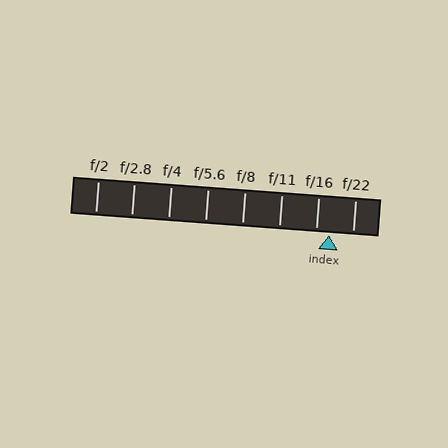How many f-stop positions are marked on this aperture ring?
There are 8 f-stop positions marked.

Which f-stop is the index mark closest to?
The index mark is closest to f/16.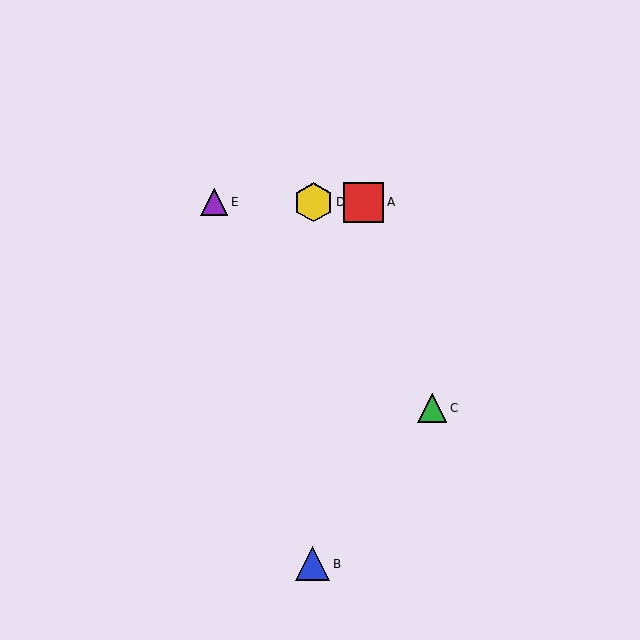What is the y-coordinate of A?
Object A is at y≈202.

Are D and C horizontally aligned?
No, D is at y≈202 and C is at y≈408.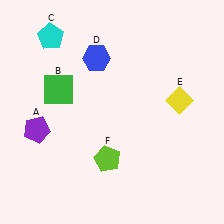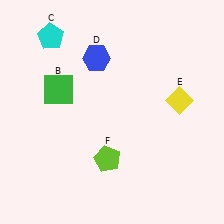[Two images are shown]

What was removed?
The purple pentagon (A) was removed in Image 2.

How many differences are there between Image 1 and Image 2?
There is 1 difference between the two images.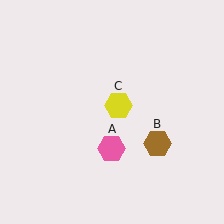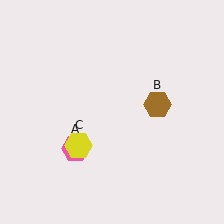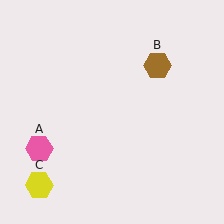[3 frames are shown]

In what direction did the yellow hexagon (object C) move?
The yellow hexagon (object C) moved down and to the left.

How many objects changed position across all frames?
3 objects changed position: pink hexagon (object A), brown hexagon (object B), yellow hexagon (object C).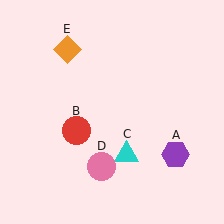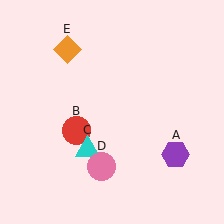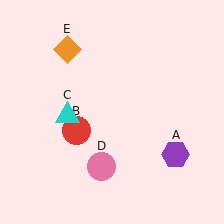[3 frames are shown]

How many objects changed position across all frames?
1 object changed position: cyan triangle (object C).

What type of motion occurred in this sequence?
The cyan triangle (object C) rotated clockwise around the center of the scene.